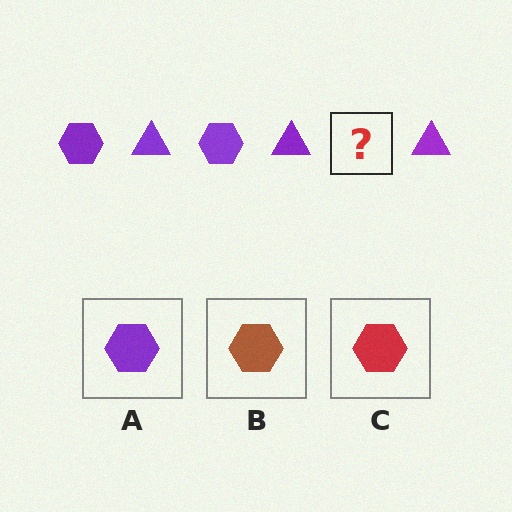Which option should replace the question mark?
Option A.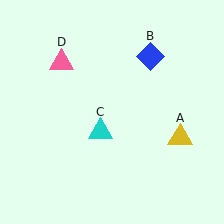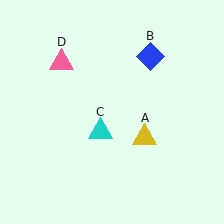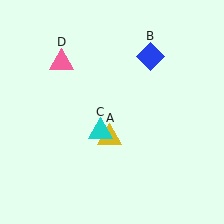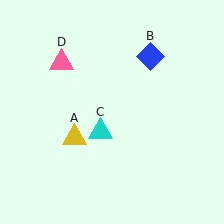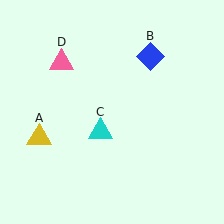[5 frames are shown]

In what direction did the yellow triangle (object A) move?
The yellow triangle (object A) moved left.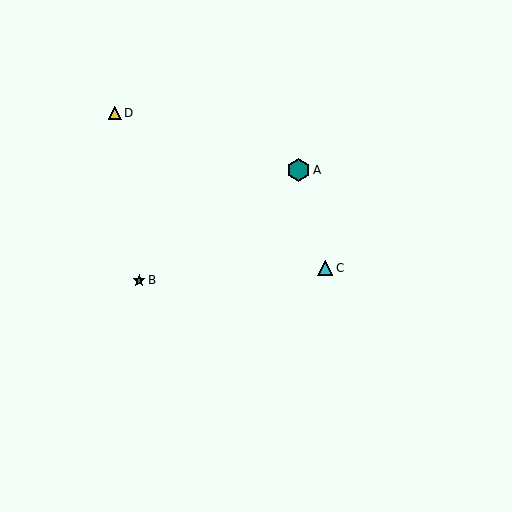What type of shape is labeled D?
Shape D is a yellow triangle.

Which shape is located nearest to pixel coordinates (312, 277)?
The cyan triangle (labeled C) at (325, 268) is nearest to that location.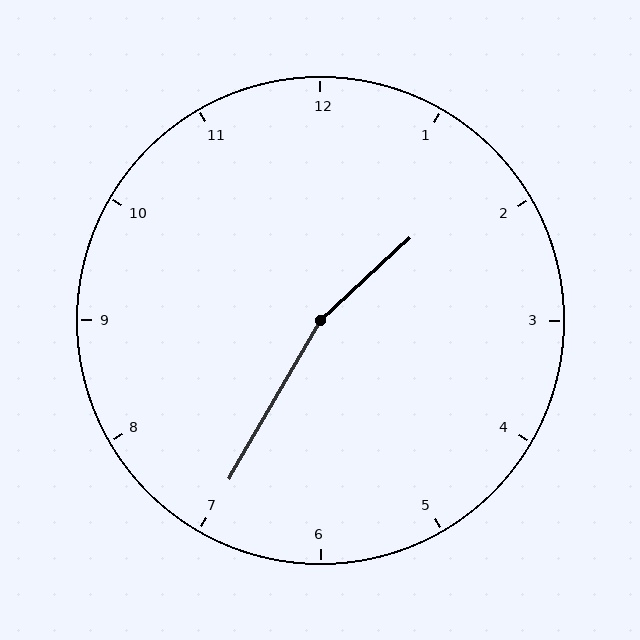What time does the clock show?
1:35.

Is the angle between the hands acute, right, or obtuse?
It is obtuse.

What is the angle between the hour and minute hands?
Approximately 162 degrees.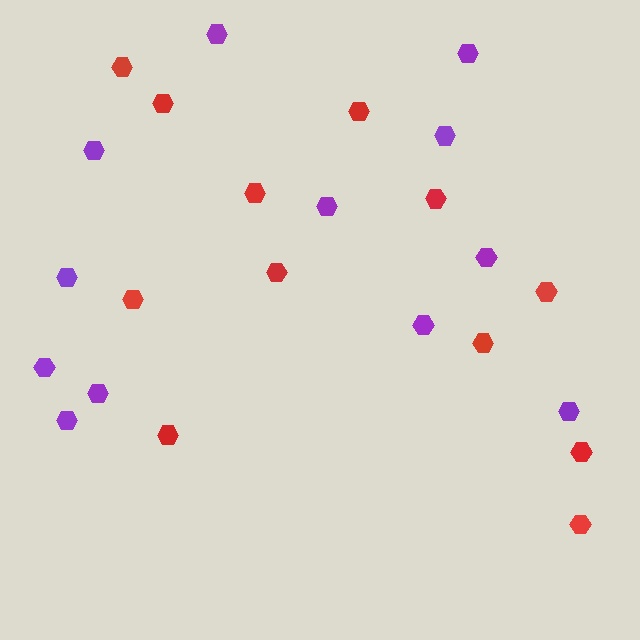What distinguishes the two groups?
There are 2 groups: one group of red hexagons (12) and one group of purple hexagons (12).